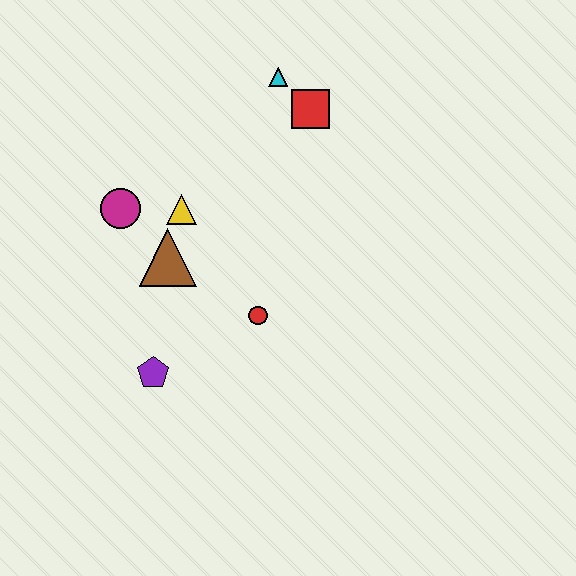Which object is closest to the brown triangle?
The yellow triangle is closest to the brown triangle.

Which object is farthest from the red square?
The purple pentagon is farthest from the red square.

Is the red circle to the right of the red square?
No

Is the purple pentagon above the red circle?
No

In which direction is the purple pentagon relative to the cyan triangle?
The purple pentagon is below the cyan triangle.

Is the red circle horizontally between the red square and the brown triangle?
Yes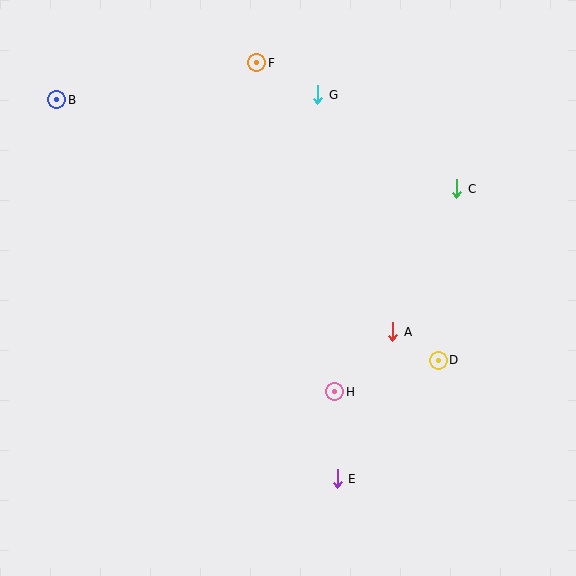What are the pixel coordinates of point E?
Point E is at (337, 479).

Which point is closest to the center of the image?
Point A at (393, 332) is closest to the center.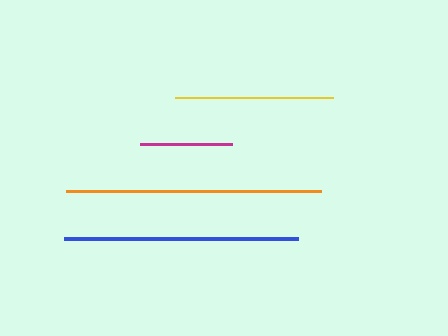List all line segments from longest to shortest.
From longest to shortest: orange, blue, yellow, magenta.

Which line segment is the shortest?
The magenta line is the shortest at approximately 92 pixels.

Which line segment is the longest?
The orange line is the longest at approximately 255 pixels.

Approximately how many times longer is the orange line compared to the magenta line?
The orange line is approximately 2.8 times the length of the magenta line.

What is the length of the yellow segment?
The yellow segment is approximately 159 pixels long.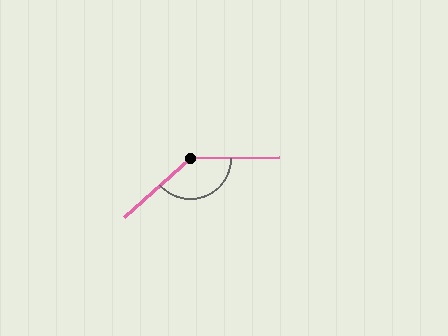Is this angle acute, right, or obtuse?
It is obtuse.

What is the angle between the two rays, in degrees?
Approximately 139 degrees.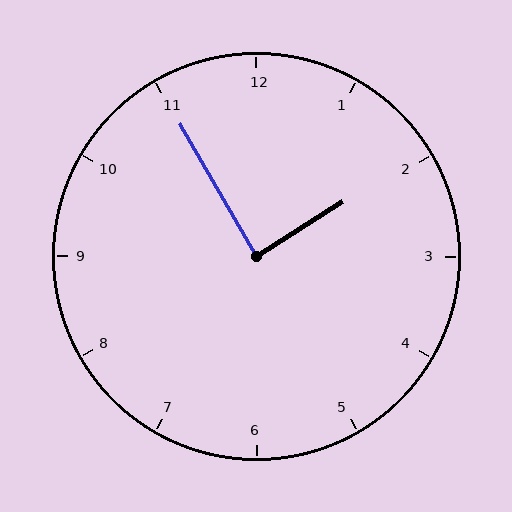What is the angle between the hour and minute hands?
Approximately 88 degrees.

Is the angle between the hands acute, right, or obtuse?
It is right.